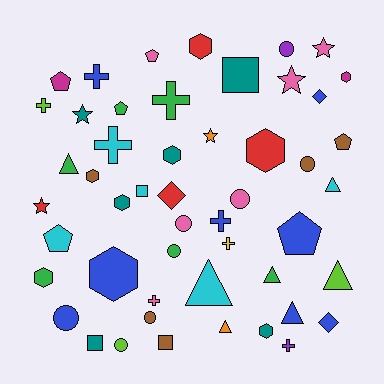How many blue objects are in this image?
There are 8 blue objects.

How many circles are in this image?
There are 8 circles.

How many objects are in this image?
There are 50 objects.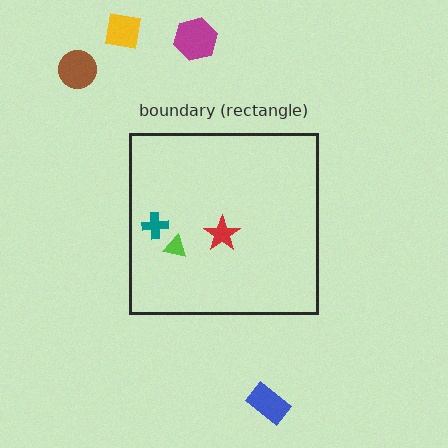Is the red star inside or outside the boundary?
Inside.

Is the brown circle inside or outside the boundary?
Outside.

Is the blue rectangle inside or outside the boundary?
Outside.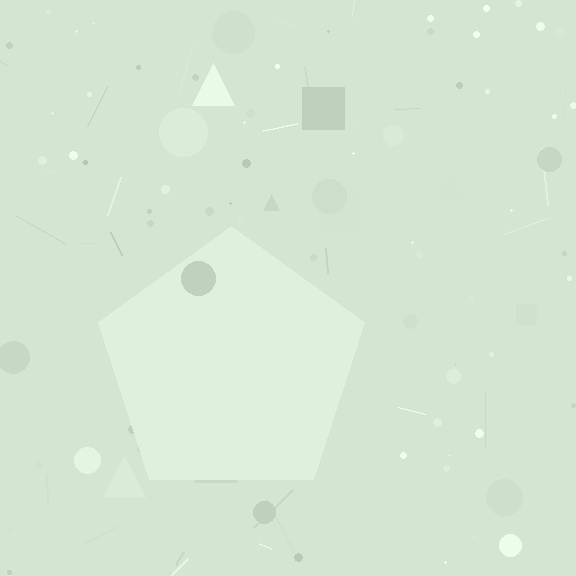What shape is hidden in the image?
A pentagon is hidden in the image.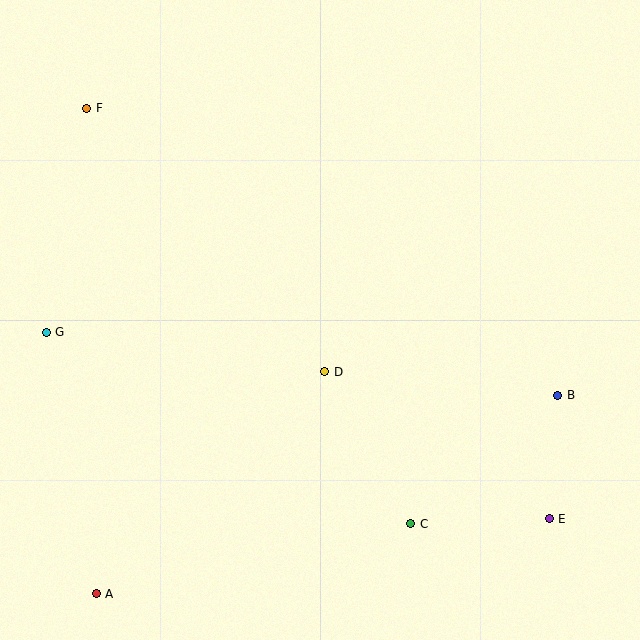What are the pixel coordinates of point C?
Point C is at (411, 524).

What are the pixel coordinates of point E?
Point E is at (549, 519).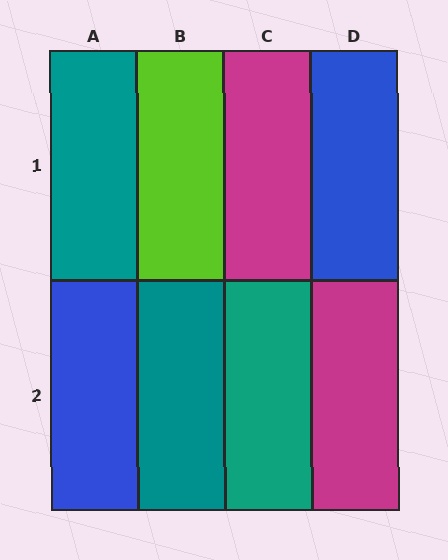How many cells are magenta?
2 cells are magenta.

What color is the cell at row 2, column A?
Blue.